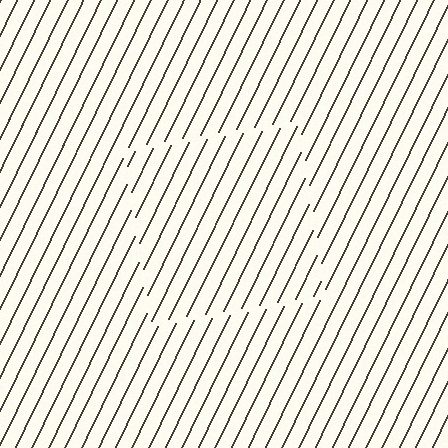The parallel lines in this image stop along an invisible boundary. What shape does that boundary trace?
An illusory square. The interior of the shape contains the same grating, shifted by half a period — the contour is defined by the phase discontinuity where line-ends from the inner and outer gratings abut.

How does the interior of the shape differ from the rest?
The interior of the shape contains the same grating, shifted by half a period — the contour is defined by the phase discontinuity where line-ends from the inner and outer gratings abut.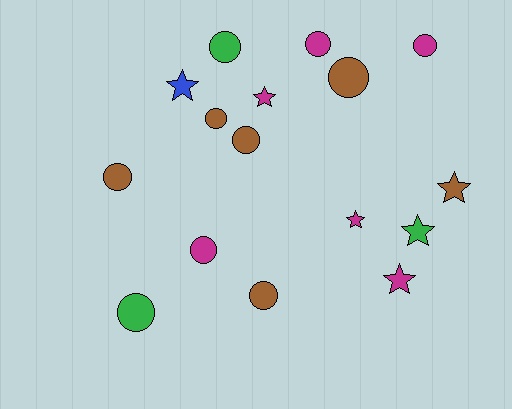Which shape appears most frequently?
Circle, with 10 objects.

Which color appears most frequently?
Magenta, with 6 objects.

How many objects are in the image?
There are 16 objects.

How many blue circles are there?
There are no blue circles.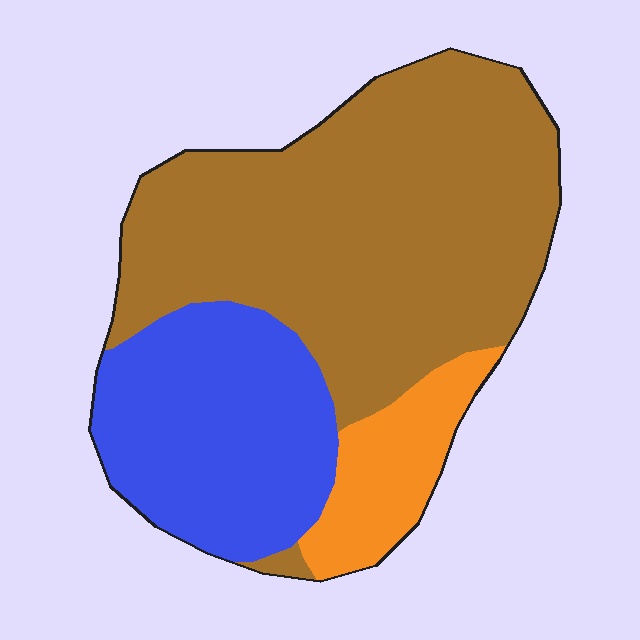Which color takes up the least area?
Orange, at roughly 10%.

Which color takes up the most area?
Brown, at roughly 60%.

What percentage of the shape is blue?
Blue takes up about one quarter (1/4) of the shape.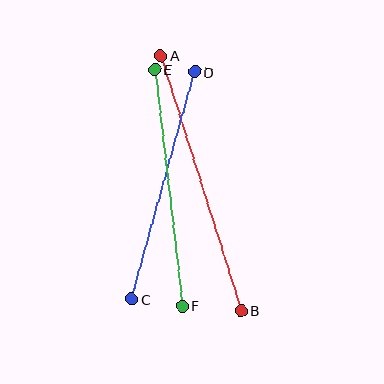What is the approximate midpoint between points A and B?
The midpoint is at approximately (201, 183) pixels.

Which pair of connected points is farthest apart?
Points A and B are farthest apart.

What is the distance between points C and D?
The distance is approximately 236 pixels.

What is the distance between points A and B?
The distance is approximately 267 pixels.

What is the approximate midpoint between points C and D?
The midpoint is at approximately (163, 185) pixels.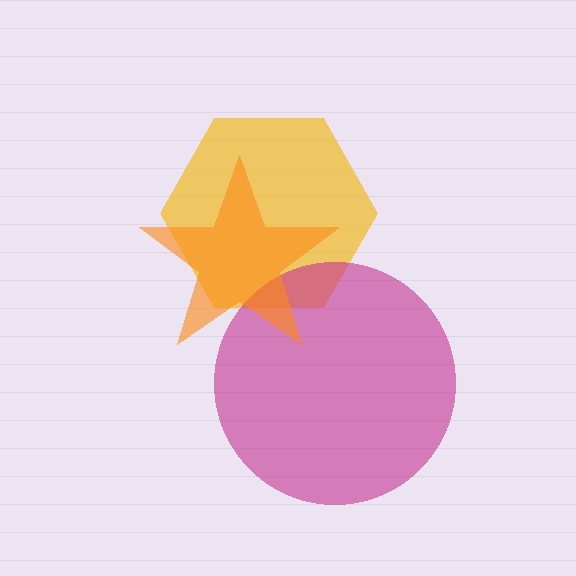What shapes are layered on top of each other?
The layered shapes are: a yellow hexagon, a magenta circle, an orange star.